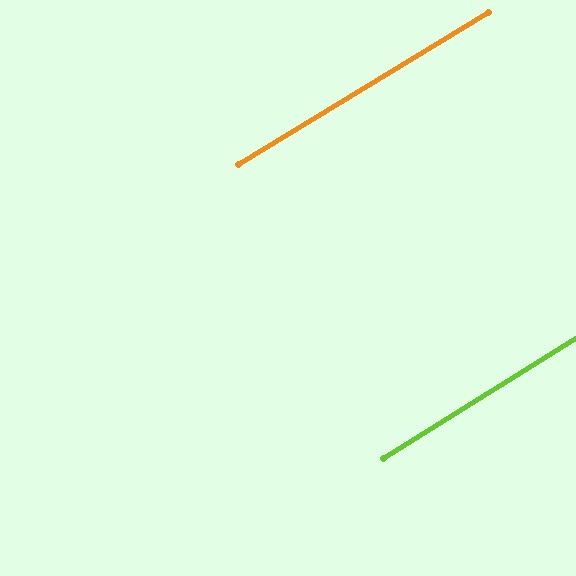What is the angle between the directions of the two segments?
Approximately 1 degree.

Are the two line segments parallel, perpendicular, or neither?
Parallel — their directions differ by only 0.8°.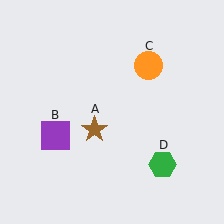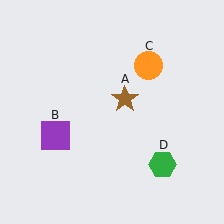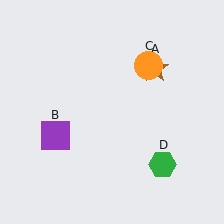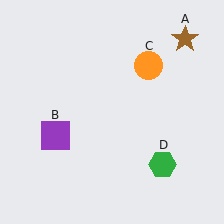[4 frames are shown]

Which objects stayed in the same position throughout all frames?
Purple square (object B) and orange circle (object C) and green hexagon (object D) remained stationary.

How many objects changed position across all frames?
1 object changed position: brown star (object A).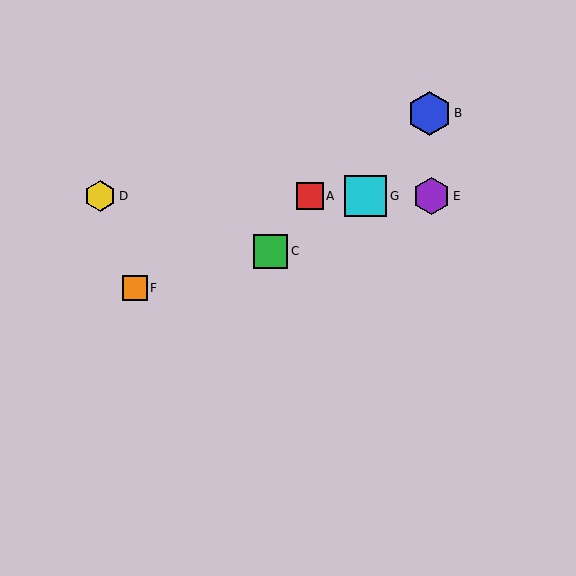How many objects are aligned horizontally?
4 objects (A, D, E, G) are aligned horizontally.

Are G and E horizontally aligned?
Yes, both are at y≈196.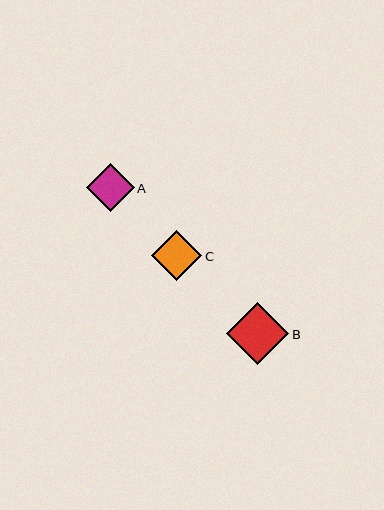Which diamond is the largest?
Diamond B is the largest with a size of approximately 62 pixels.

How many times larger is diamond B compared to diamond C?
Diamond B is approximately 1.2 times the size of diamond C.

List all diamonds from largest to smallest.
From largest to smallest: B, C, A.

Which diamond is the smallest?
Diamond A is the smallest with a size of approximately 48 pixels.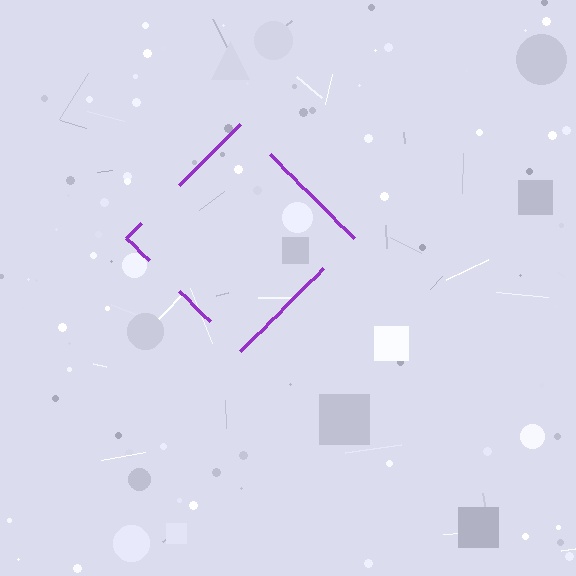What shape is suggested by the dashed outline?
The dashed outline suggests a diamond.